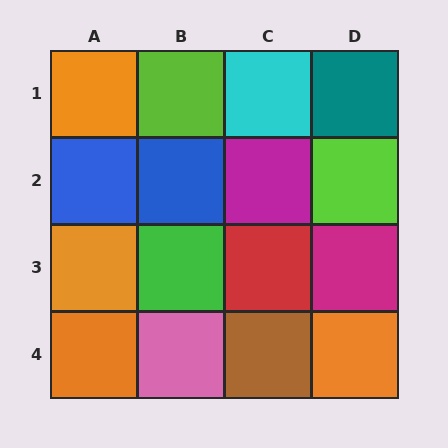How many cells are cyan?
1 cell is cyan.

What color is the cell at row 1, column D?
Teal.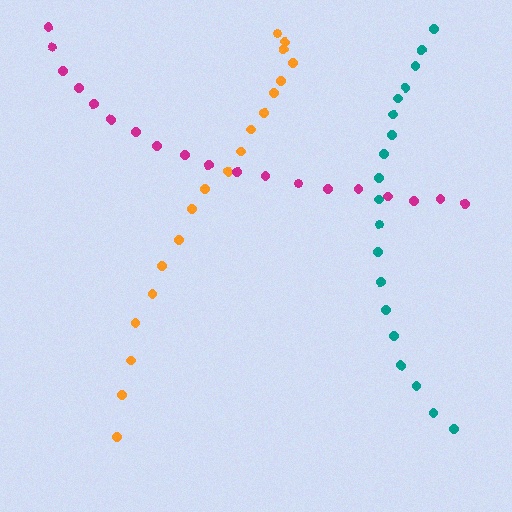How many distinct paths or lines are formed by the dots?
There are 3 distinct paths.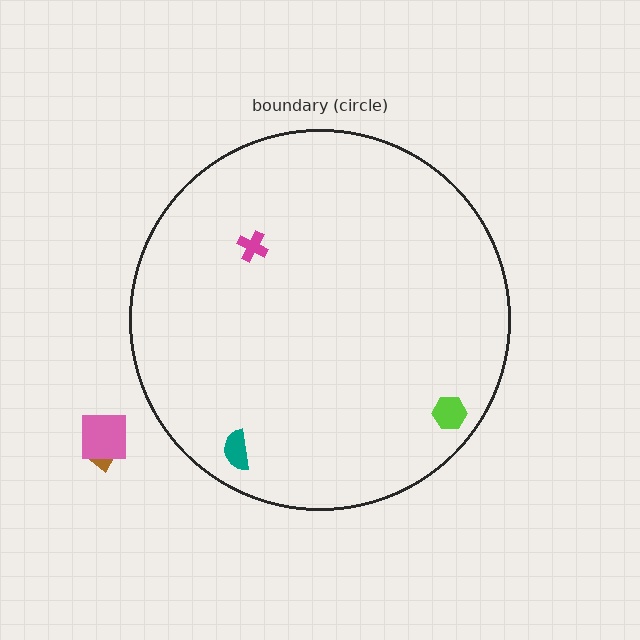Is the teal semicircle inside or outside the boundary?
Inside.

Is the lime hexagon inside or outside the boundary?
Inside.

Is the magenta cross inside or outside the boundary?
Inside.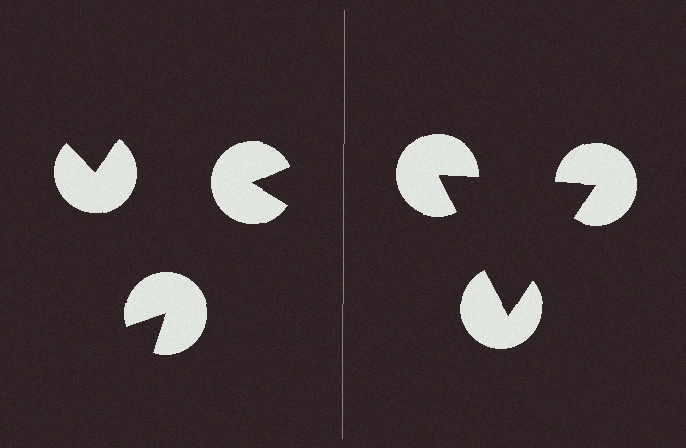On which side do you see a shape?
An illusory triangle appears on the right side. On the left side the wedge cuts are rotated, so no coherent shape forms.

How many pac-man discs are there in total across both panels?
6 — 3 on each side.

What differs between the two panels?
The pac-man discs are positioned identically on both sides; only the wedge orientations differ. On the right they align to a triangle; on the left they are misaligned.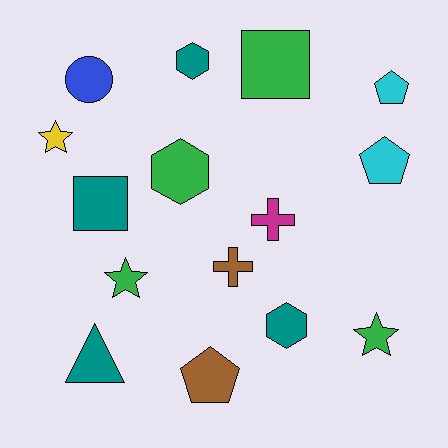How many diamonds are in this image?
There are no diamonds.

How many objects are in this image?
There are 15 objects.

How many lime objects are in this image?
There are no lime objects.